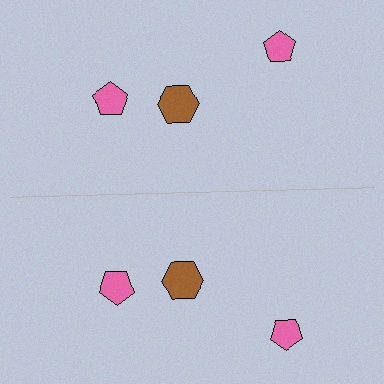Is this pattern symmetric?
Yes, this pattern has bilateral (reflection) symmetry.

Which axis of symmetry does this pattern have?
The pattern has a horizontal axis of symmetry running through the center of the image.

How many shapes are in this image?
There are 6 shapes in this image.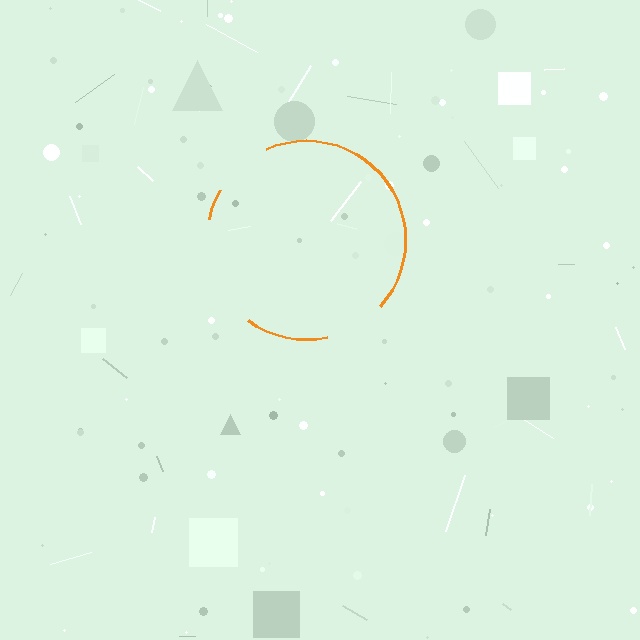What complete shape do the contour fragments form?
The contour fragments form a circle.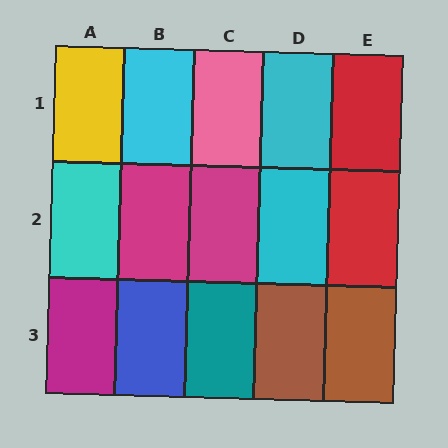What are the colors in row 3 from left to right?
Magenta, blue, teal, brown, brown.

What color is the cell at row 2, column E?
Red.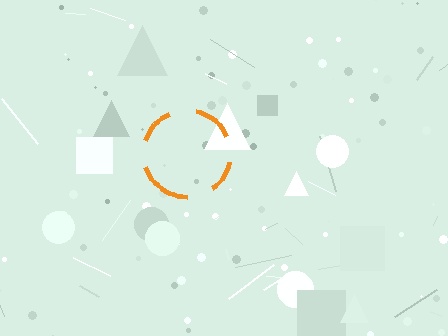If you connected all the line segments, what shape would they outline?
They would outline a circle.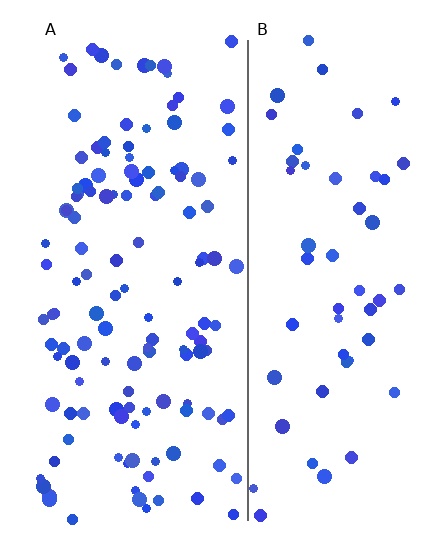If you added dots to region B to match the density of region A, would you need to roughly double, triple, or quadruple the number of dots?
Approximately double.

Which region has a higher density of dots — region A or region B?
A (the left).